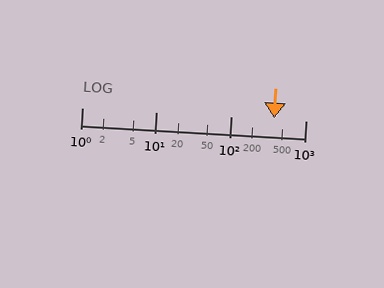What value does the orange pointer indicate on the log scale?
The pointer indicates approximately 380.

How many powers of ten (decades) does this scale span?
The scale spans 3 decades, from 1 to 1000.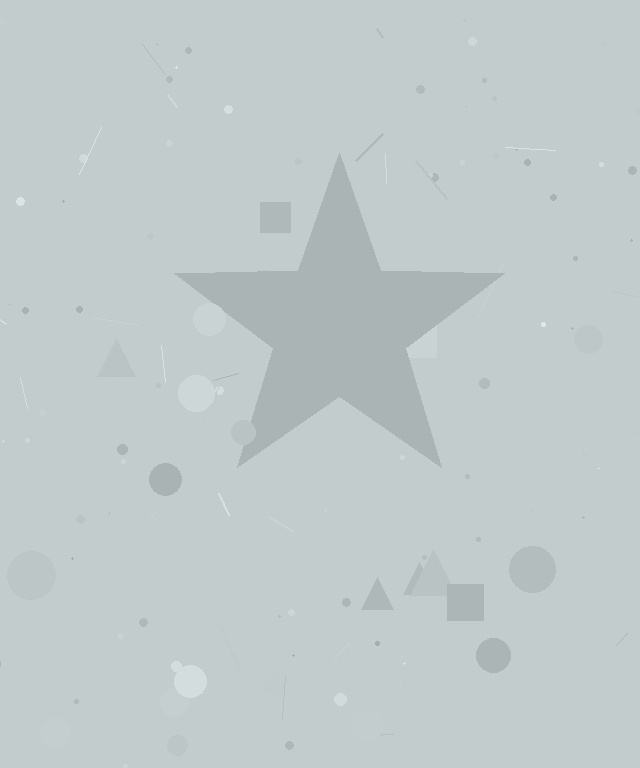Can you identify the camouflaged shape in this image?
The camouflaged shape is a star.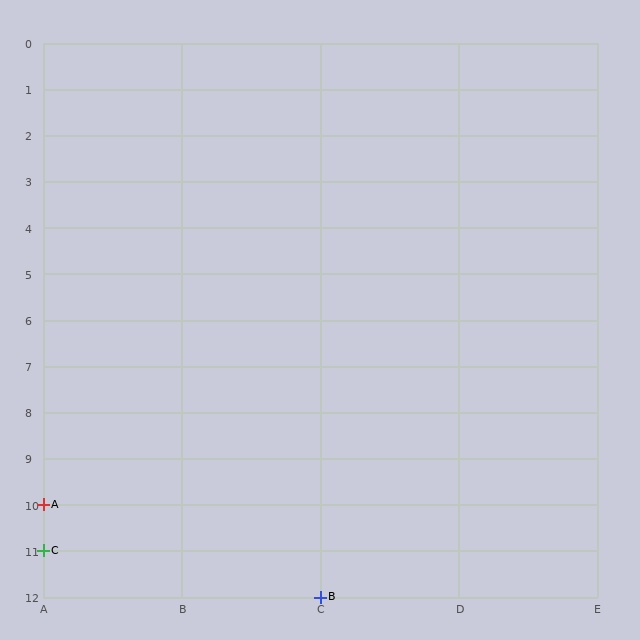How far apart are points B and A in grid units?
Points B and A are 2 columns and 2 rows apart (about 2.8 grid units diagonally).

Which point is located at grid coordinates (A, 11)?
Point C is at (A, 11).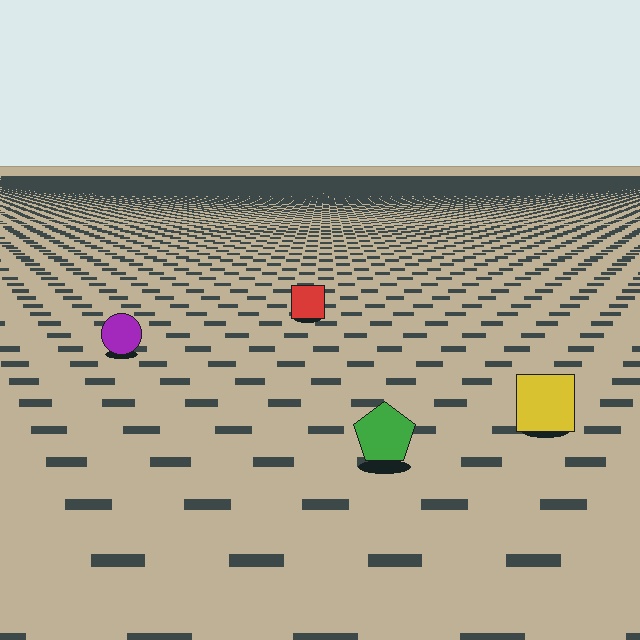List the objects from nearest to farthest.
From nearest to farthest: the green pentagon, the yellow square, the purple circle, the red square.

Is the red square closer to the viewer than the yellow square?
No. The yellow square is closer — you can tell from the texture gradient: the ground texture is coarser near it.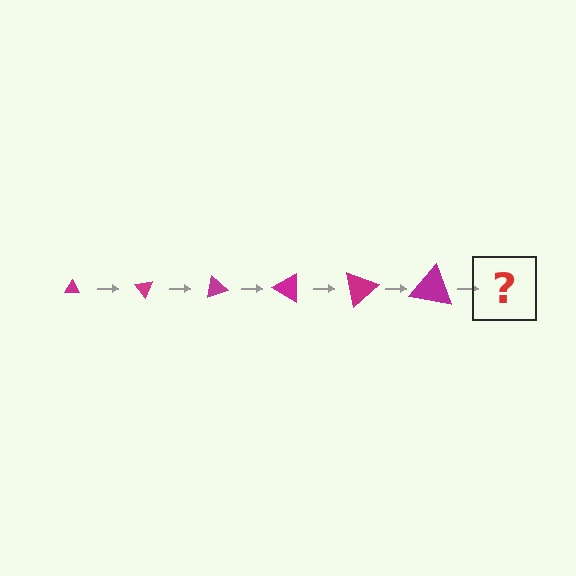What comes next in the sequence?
The next element should be a triangle, larger than the previous one and rotated 300 degrees from the start.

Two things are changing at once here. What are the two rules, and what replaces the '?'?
The two rules are that the triangle grows larger each step and it rotates 50 degrees each step. The '?' should be a triangle, larger than the previous one and rotated 300 degrees from the start.